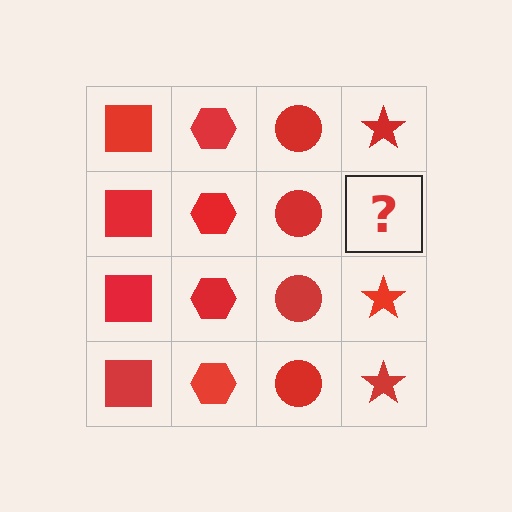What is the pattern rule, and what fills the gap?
The rule is that each column has a consistent shape. The gap should be filled with a red star.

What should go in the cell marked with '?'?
The missing cell should contain a red star.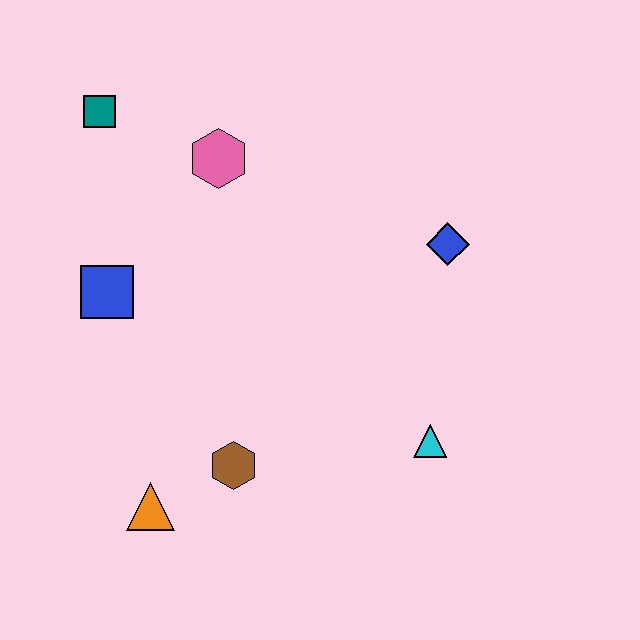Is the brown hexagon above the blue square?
No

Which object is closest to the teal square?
The pink hexagon is closest to the teal square.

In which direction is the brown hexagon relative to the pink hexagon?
The brown hexagon is below the pink hexagon.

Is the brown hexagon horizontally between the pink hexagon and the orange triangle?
No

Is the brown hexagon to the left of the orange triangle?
No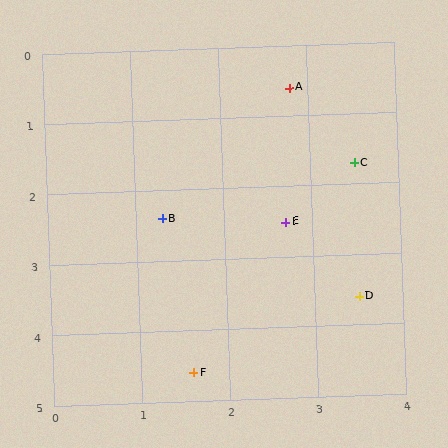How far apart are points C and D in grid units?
Points C and D are about 1.9 grid units apart.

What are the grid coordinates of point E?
Point E is at approximately (2.7, 2.5).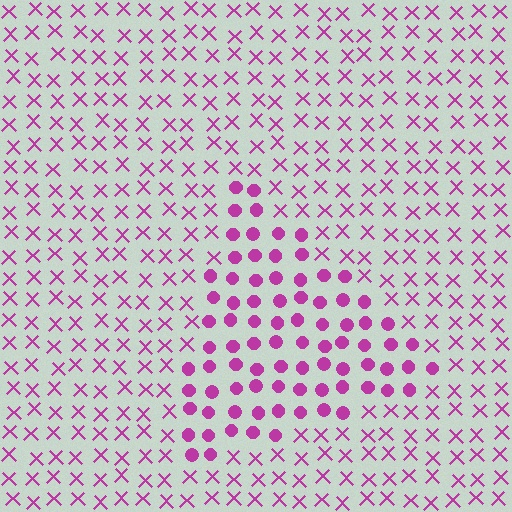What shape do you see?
I see a triangle.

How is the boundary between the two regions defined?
The boundary is defined by a change in element shape: circles inside vs. X marks outside. All elements share the same color and spacing.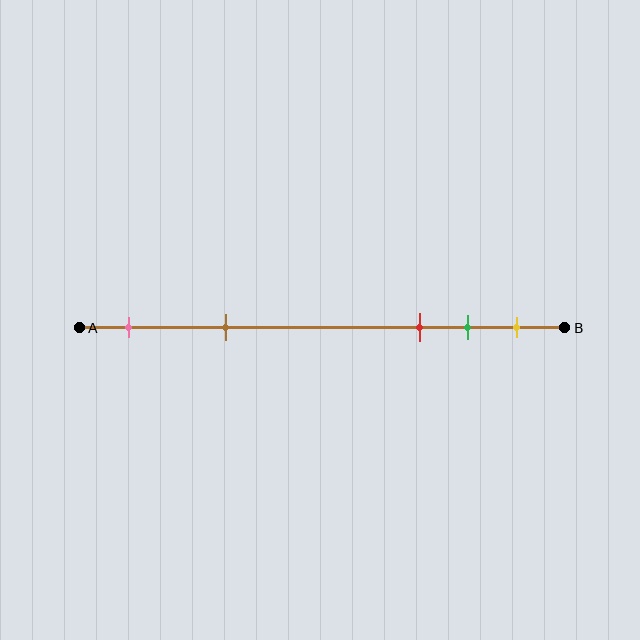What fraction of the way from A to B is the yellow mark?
The yellow mark is approximately 90% (0.9) of the way from A to B.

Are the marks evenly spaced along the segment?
No, the marks are not evenly spaced.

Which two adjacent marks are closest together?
The green and yellow marks are the closest adjacent pair.